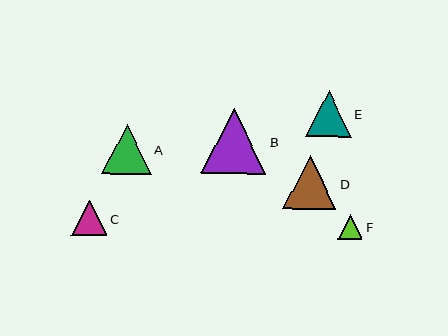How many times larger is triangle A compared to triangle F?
Triangle A is approximately 2.1 times the size of triangle F.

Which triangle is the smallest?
Triangle F is the smallest with a size of approximately 24 pixels.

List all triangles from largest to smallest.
From largest to smallest: B, D, A, E, C, F.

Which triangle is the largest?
Triangle B is the largest with a size of approximately 65 pixels.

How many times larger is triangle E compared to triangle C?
Triangle E is approximately 1.3 times the size of triangle C.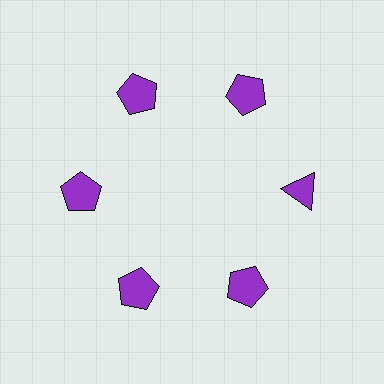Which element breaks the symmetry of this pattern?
The purple triangle at roughly the 3 o'clock position breaks the symmetry. All other shapes are purple pentagons.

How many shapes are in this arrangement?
There are 6 shapes arranged in a ring pattern.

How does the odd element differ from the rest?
It has a different shape: triangle instead of pentagon.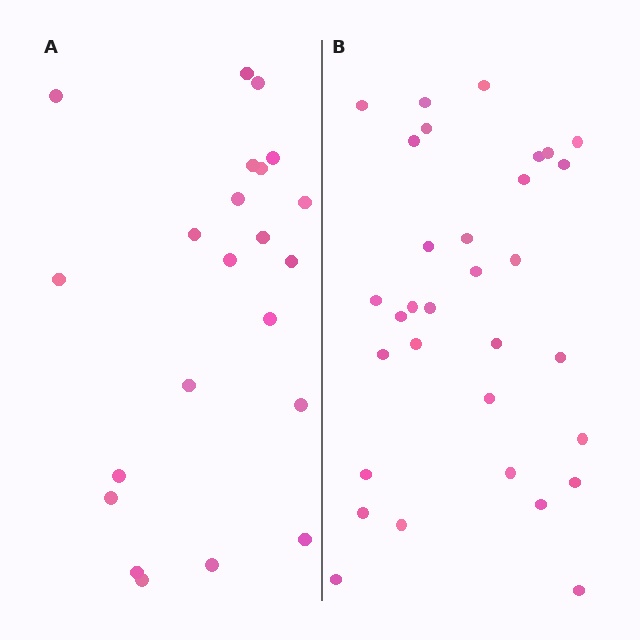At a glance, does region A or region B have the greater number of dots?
Region B (the right region) has more dots.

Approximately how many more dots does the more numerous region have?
Region B has roughly 10 or so more dots than region A.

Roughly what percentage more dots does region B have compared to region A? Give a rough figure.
About 45% more.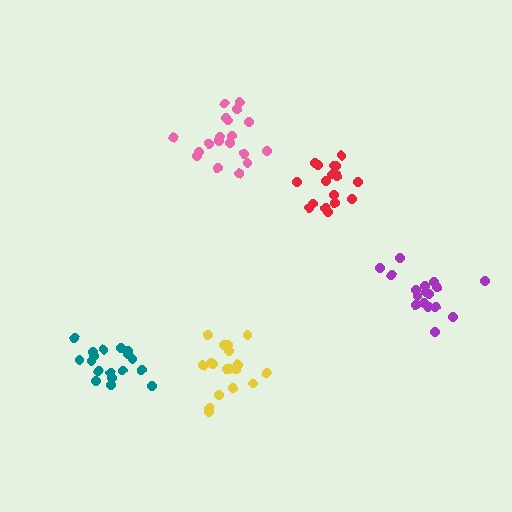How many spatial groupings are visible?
There are 5 spatial groupings.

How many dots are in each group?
Group 1: 17 dots, Group 2: 19 dots, Group 3: 18 dots, Group 4: 18 dots, Group 5: 17 dots (89 total).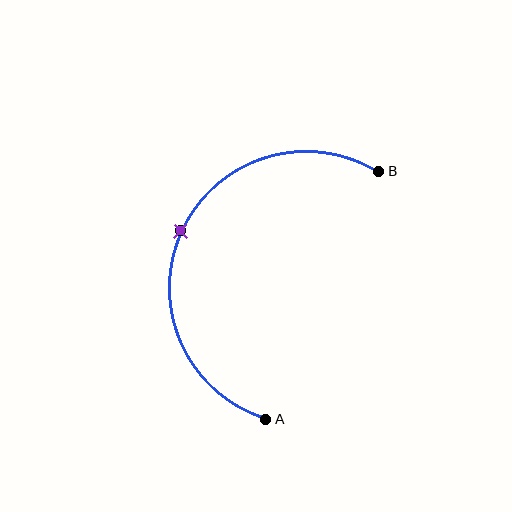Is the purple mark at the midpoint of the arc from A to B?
Yes. The purple mark lies on the arc at equal arc-length from both A and B — it is the arc midpoint.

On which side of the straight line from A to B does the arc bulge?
The arc bulges to the left of the straight line connecting A and B.